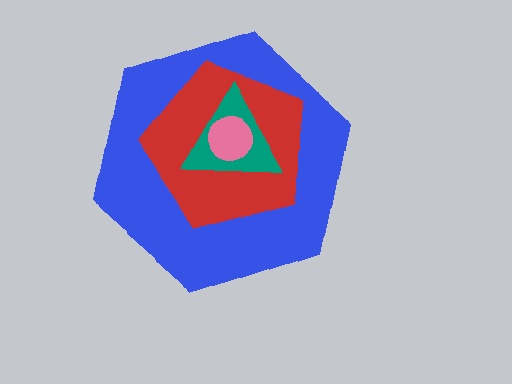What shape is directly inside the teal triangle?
The pink circle.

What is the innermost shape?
The pink circle.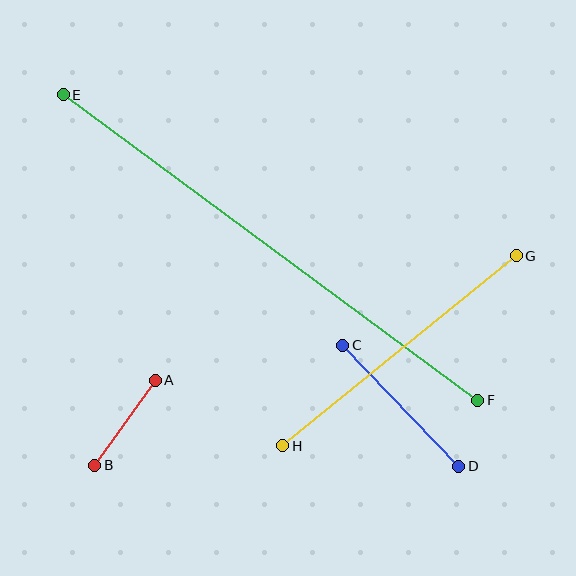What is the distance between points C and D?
The distance is approximately 167 pixels.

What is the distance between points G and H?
The distance is approximately 301 pixels.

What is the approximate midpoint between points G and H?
The midpoint is at approximately (400, 351) pixels.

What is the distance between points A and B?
The distance is approximately 105 pixels.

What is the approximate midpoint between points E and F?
The midpoint is at approximately (271, 247) pixels.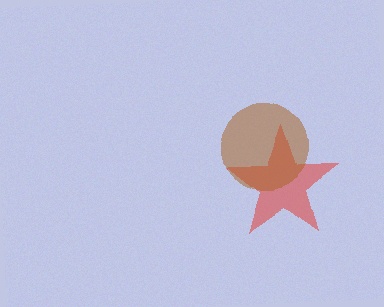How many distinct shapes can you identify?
There are 2 distinct shapes: a red star, a brown circle.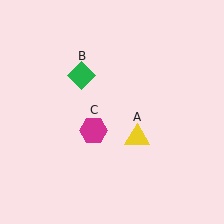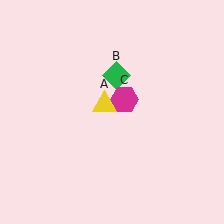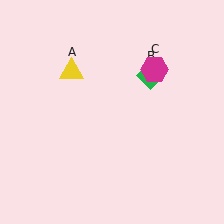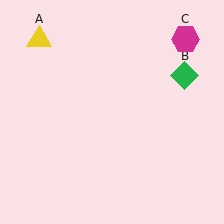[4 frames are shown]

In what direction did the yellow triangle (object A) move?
The yellow triangle (object A) moved up and to the left.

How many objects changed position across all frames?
3 objects changed position: yellow triangle (object A), green diamond (object B), magenta hexagon (object C).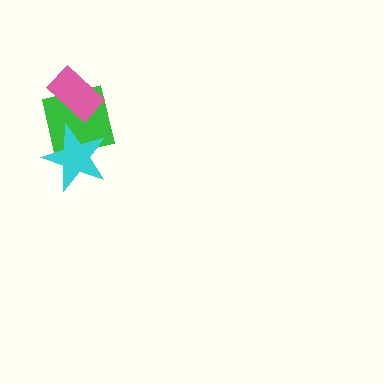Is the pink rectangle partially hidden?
No, no other shape covers it.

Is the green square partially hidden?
Yes, it is partially covered by another shape.